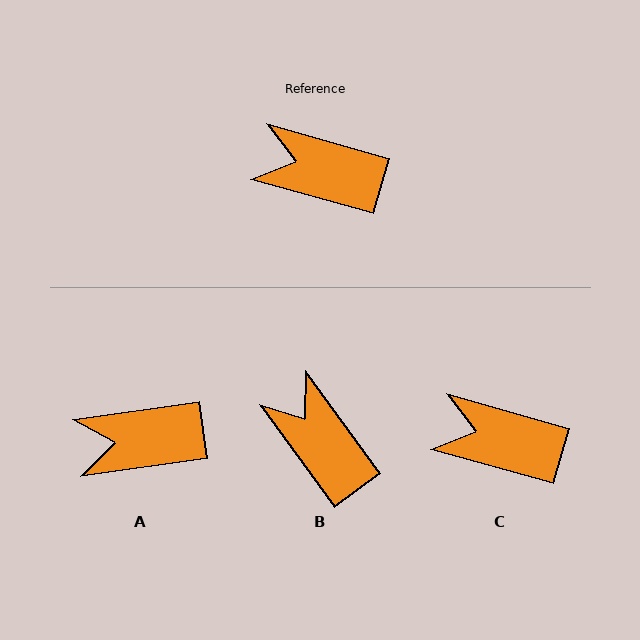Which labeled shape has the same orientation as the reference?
C.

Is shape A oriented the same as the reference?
No, it is off by about 24 degrees.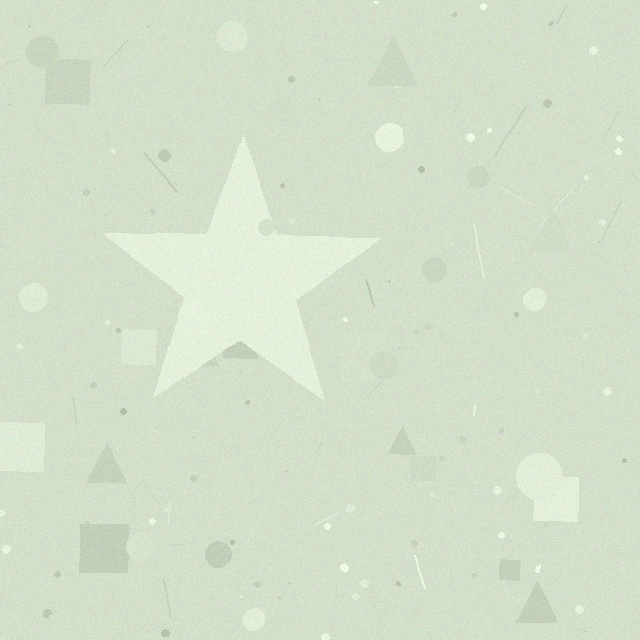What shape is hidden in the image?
A star is hidden in the image.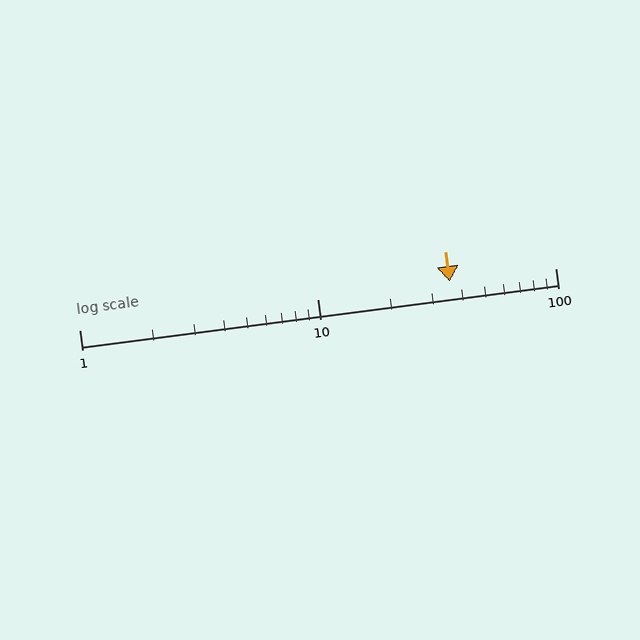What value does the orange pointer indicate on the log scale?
The pointer indicates approximately 36.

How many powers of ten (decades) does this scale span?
The scale spans 2 decades, from 1 to 100.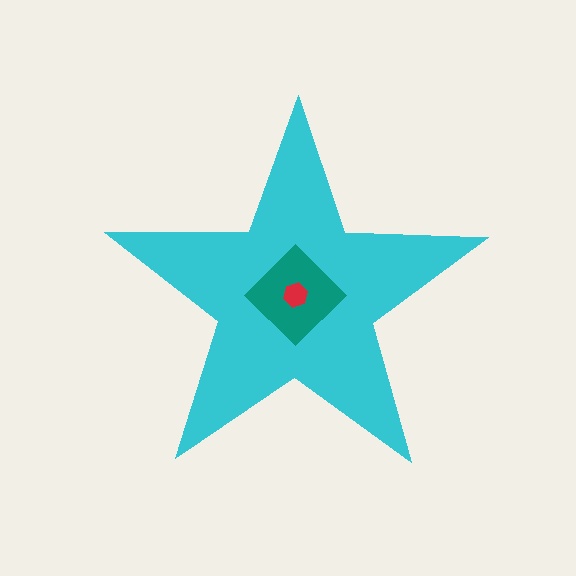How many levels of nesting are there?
3.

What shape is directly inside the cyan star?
The teal diamond.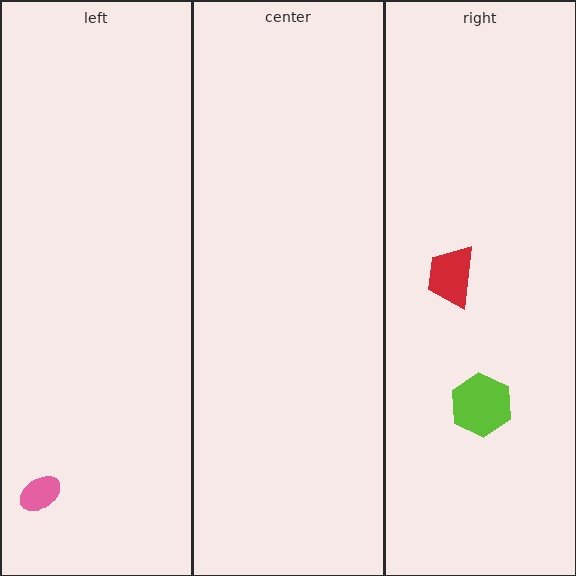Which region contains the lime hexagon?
The right region.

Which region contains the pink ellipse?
The left region.